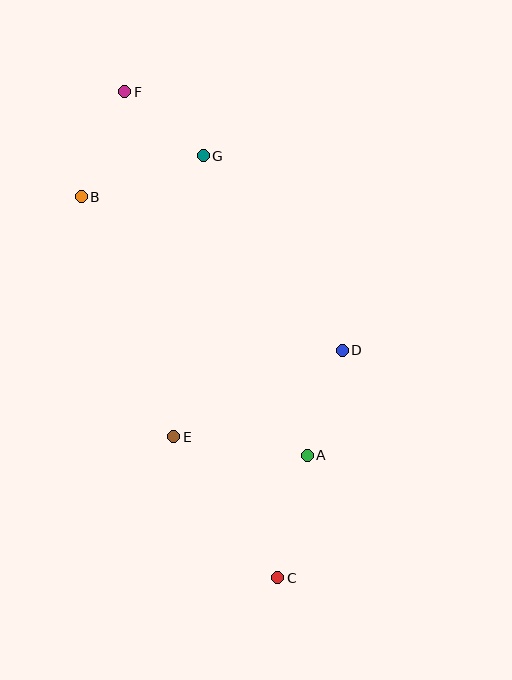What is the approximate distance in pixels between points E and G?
The distance between E and G is approximately 283 pixels.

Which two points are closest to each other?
Points F and G are closest to each other.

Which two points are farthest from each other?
Points C and F are farthest from each other.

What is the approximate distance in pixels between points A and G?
The distance between A and G is approximately 317 pixels.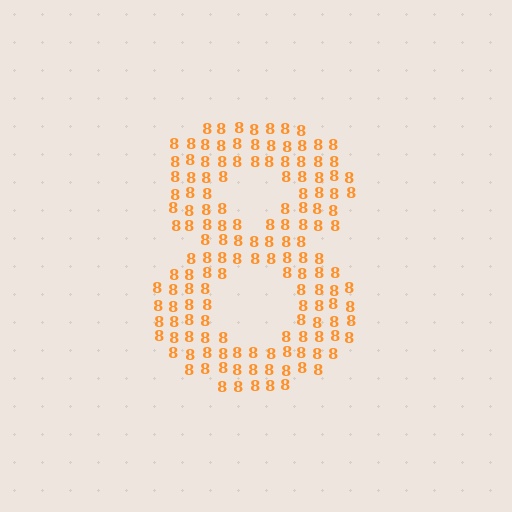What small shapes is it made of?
It is made of small digit 8's.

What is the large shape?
The large shape is the digit 8.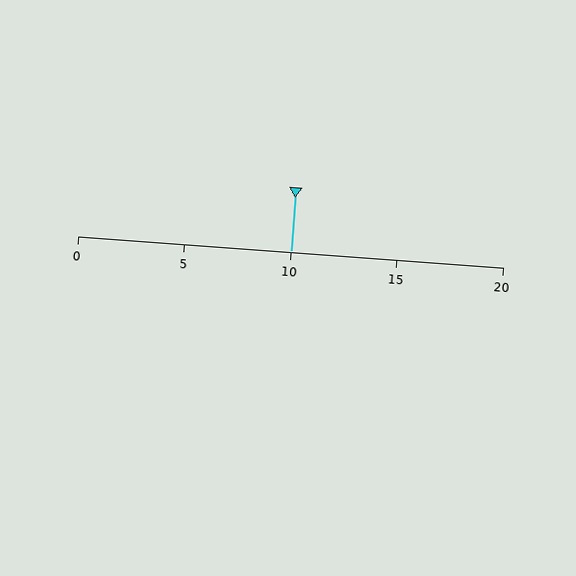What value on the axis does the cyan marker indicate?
The marker indicates approximately 10.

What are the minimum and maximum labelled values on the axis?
The axis runs from 0 to 20.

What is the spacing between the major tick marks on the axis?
The major ticks are spaced 5 apart.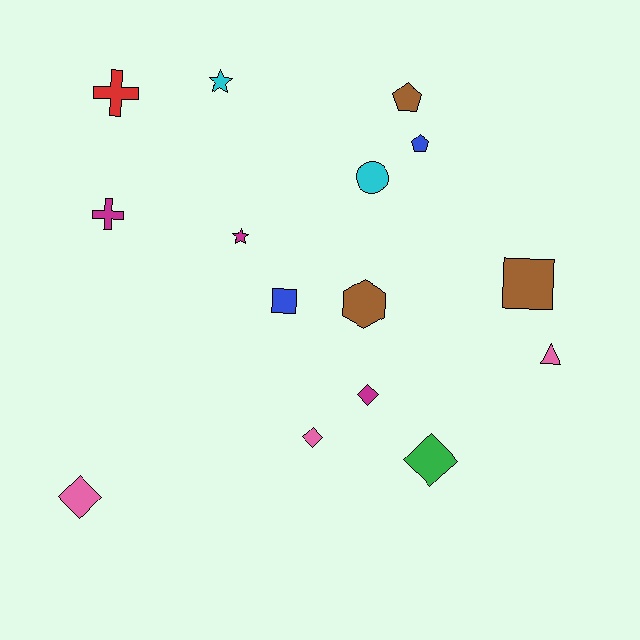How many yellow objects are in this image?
There are no yellow objects.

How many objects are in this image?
There are 15 objects.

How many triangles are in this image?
There is 1 triangle.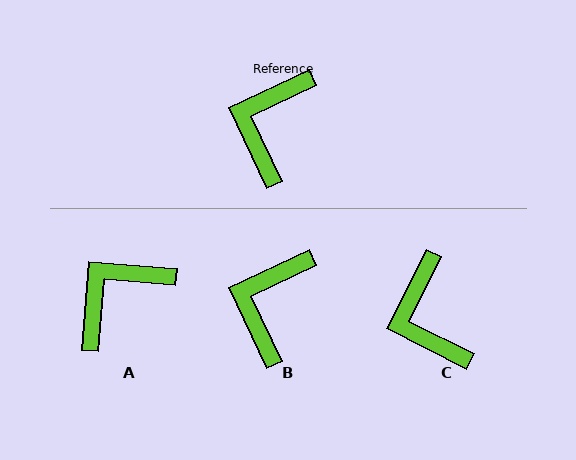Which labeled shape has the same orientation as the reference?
B.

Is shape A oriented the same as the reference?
No, it is off by about 30 degrees.